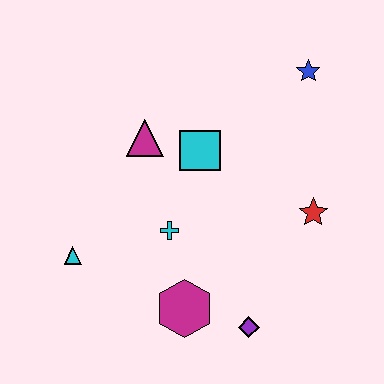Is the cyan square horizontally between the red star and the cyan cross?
Yes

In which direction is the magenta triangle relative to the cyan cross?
The magenta triangle is above the cyan cross.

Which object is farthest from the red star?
The cyan triangle is farthest from the red star.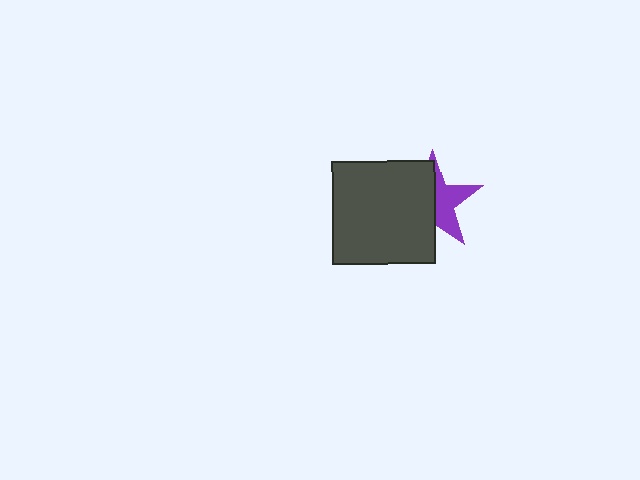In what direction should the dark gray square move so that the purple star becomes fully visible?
The dark gray square should move left. That is the shortest direction to clear the overlap and leave the purple star fully visible.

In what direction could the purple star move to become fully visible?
The purple star could move right. That would shift it out from behind the dark gray square entirely.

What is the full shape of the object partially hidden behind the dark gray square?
The partially hidden object is a purple star.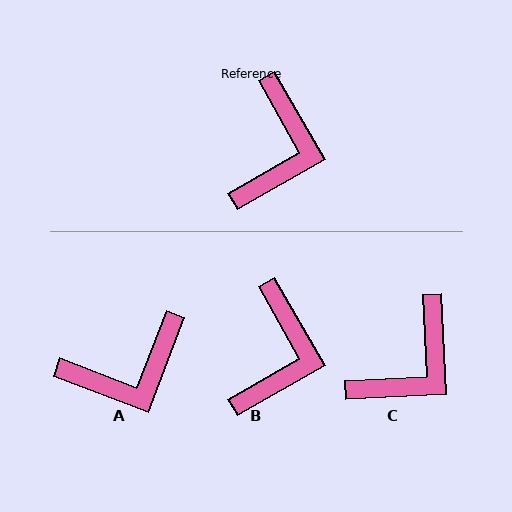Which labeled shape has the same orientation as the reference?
B.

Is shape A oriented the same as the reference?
No, it is off by about 51 degrees.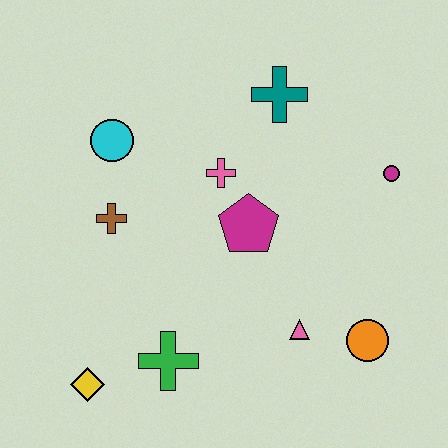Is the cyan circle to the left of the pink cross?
Yes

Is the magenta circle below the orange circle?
No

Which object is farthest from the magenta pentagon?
The yellow diamond is farthest from the magenta pentagon.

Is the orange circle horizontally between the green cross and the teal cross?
No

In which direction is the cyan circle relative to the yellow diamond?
The cyan circle is above the yellow diamond.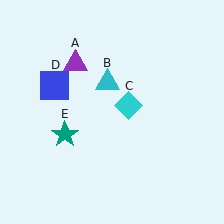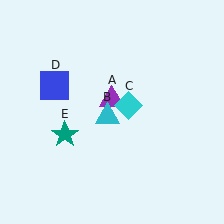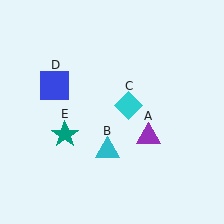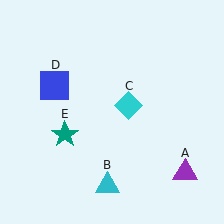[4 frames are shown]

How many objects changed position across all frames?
2 objects changed position: purple triangle (object A), cyan triangle (object B).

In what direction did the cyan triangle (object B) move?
The cyan triangle (object B) moved down.